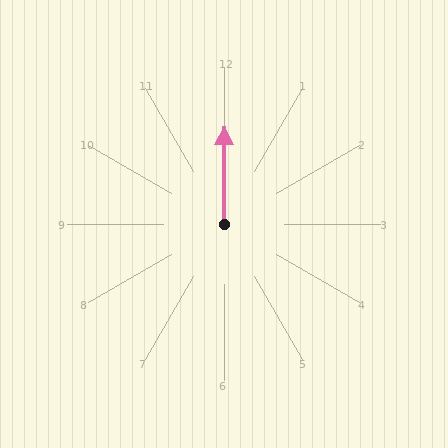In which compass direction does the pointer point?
North.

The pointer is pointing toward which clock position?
Roughly 12 o'clock.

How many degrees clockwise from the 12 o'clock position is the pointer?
Approximately 0 degrees.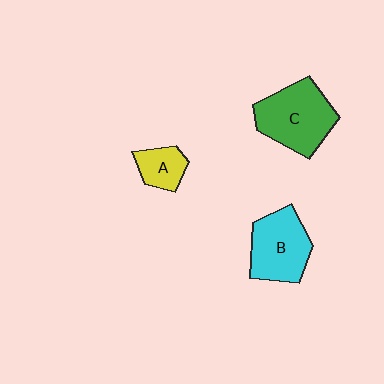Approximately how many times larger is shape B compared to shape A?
Approximately 2.1 times.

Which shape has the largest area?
Shape C (green).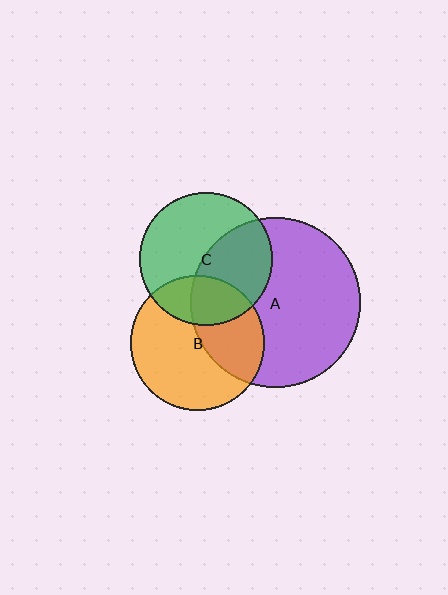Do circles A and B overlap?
Yes.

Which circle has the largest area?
Circle A (purple).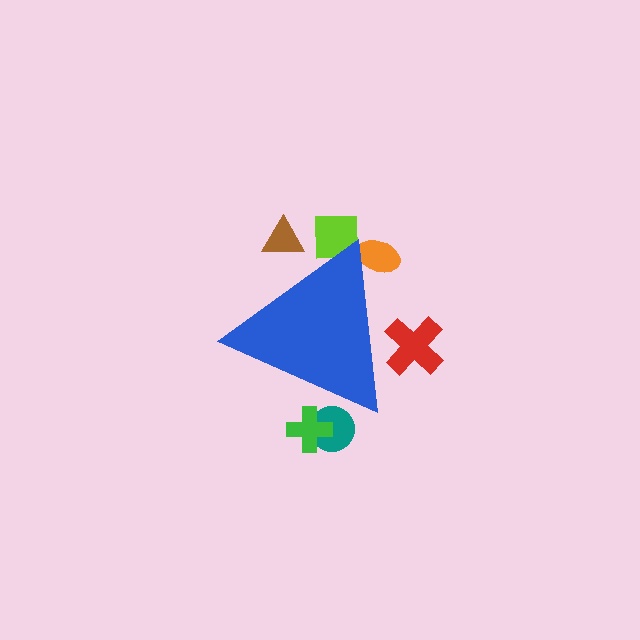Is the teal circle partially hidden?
Yes, the teal circle is partially hidden behind the blue triangle.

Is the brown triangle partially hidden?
Yes, the brown triangle is partially hidden behind the blue triangle.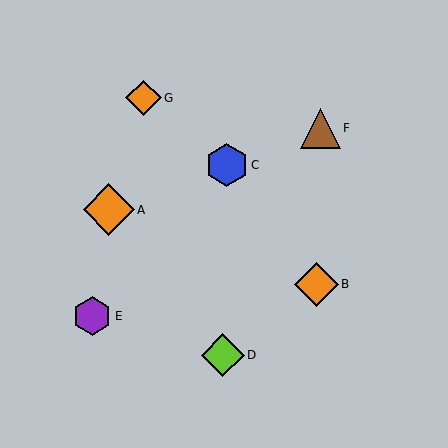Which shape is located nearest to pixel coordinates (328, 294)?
The orange diamond (labeled B) at (316, 284) is nearest to that location.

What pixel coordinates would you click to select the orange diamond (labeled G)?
Click at (143, 98) to select the orange diamond G.